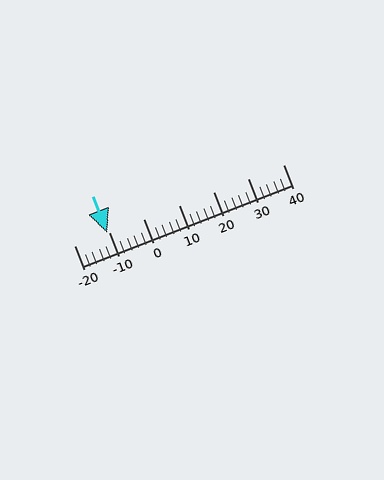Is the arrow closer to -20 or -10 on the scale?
The arrow is closer to -10.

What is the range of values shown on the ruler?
The ruler shows values from -20 to 40.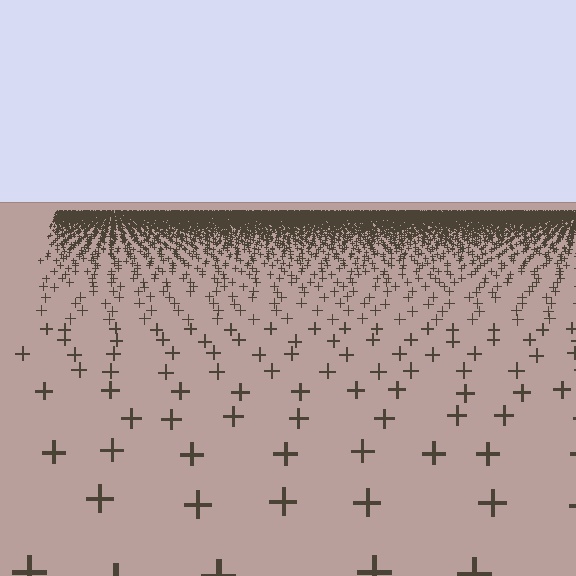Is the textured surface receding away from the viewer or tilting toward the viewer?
The surface is receding away from the viewer. Texture elements get smaller and denser toward the top.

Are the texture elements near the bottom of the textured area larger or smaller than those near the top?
Larger. Near the bottom, elements are closer to the viewer and appear at a bigger on-screen size.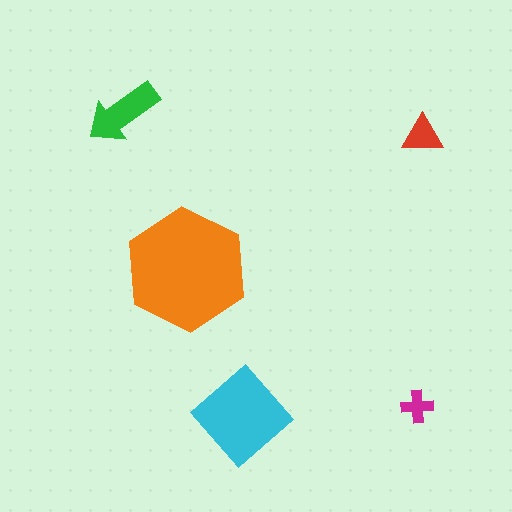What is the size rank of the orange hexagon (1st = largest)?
1st.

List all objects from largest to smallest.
The orange hexagon, the cyan diamond, the green arrow, the red triangle, the magenta cross.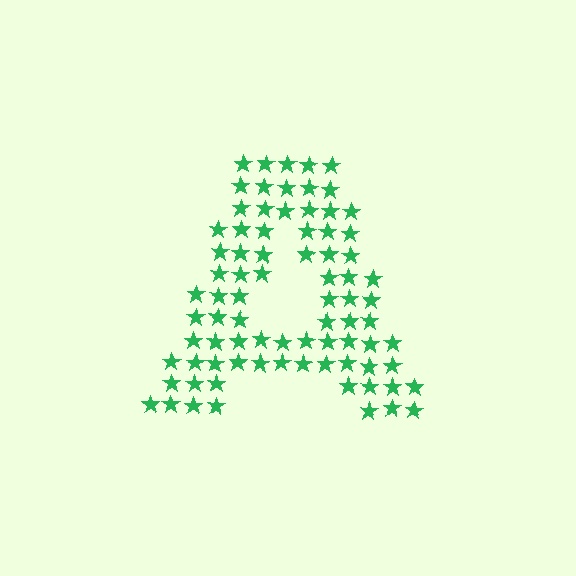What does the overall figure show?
The overall figure shows the letter A.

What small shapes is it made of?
It is made of small stars.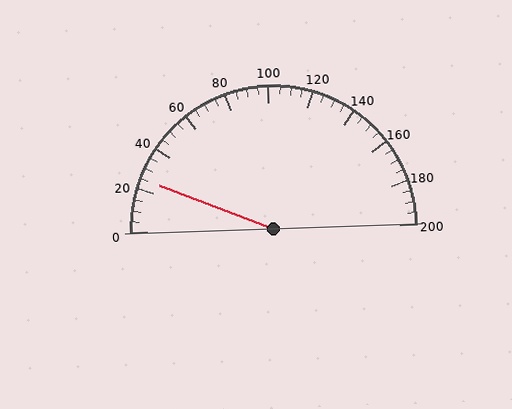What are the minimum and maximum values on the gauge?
The gauge ranges from 0 to 200.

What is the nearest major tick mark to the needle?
The nearest major tick mark is 20.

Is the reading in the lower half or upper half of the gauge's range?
The reading is in the lower half of the range (0 to 200).